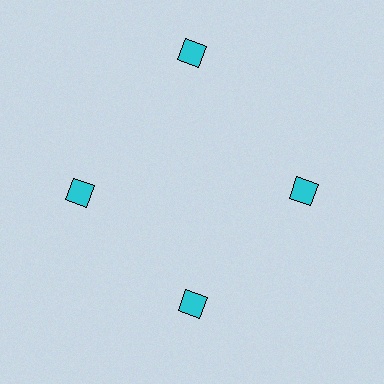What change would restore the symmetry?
The symmetry would be restored by moving it inward, back onto the ring so that all 4 squares sit at equal angles and equal distance from the center.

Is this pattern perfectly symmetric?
No. The 4 cyan squares are arranged in a ring, but one element near the 12 o'clock position is pushed outward from the center, breaking the 4-fold rotational symmetry.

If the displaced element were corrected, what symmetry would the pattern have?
It would have 4-fold rotational symmetry — the pattern would map onto itself every 90 degrees.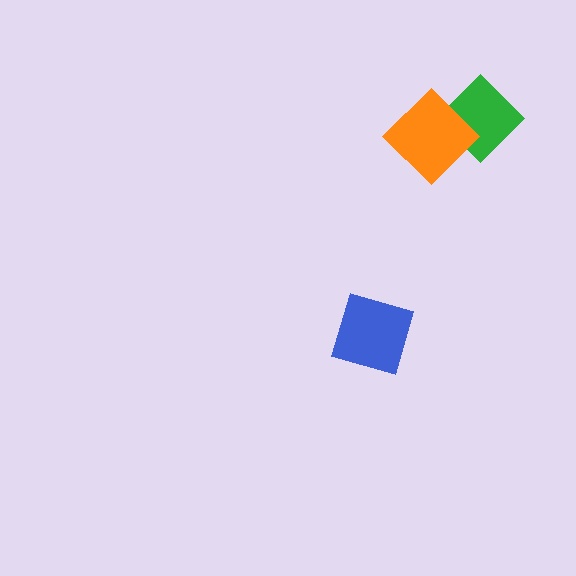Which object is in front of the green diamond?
The orange diamond is in front of the green diamond.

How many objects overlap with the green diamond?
1 object overlaps with the green diamond.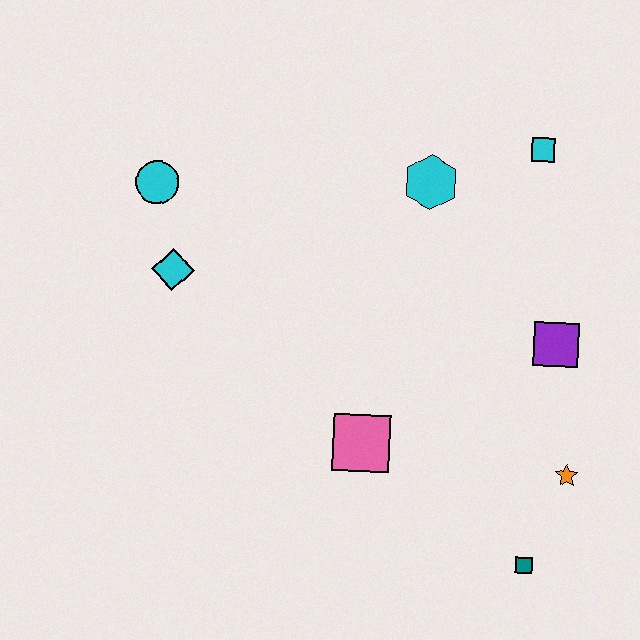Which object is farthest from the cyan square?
The teal square is farthest from the cyan square.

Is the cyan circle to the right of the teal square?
No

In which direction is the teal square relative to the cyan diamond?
The teal square is to the right of the cyan diamond.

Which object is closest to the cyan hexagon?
The cyan square is closest to the cyan hexagon.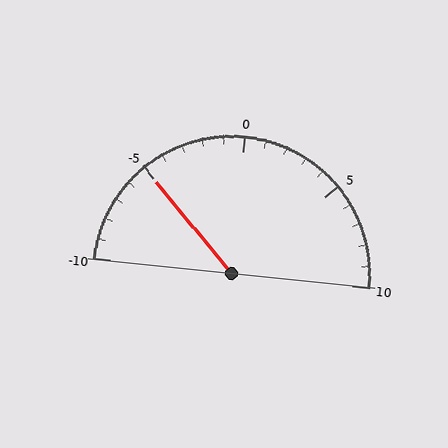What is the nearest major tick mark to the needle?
The nearest major tick mark is -5.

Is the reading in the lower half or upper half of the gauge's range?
The reading is in the lower half of the range (-10 to 10).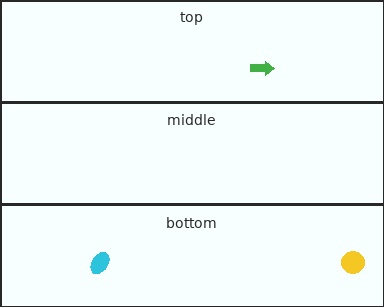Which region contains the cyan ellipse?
The bottom region.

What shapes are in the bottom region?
The yellow circle, the cyan ellipse.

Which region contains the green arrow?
The top region.